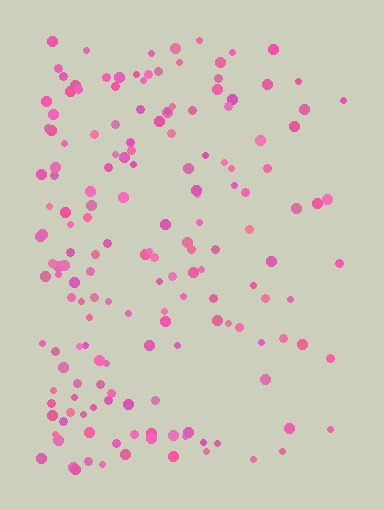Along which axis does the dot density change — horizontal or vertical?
Horizontal.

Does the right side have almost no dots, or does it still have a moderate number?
Still a moderate number, just noticeably fewer than the left.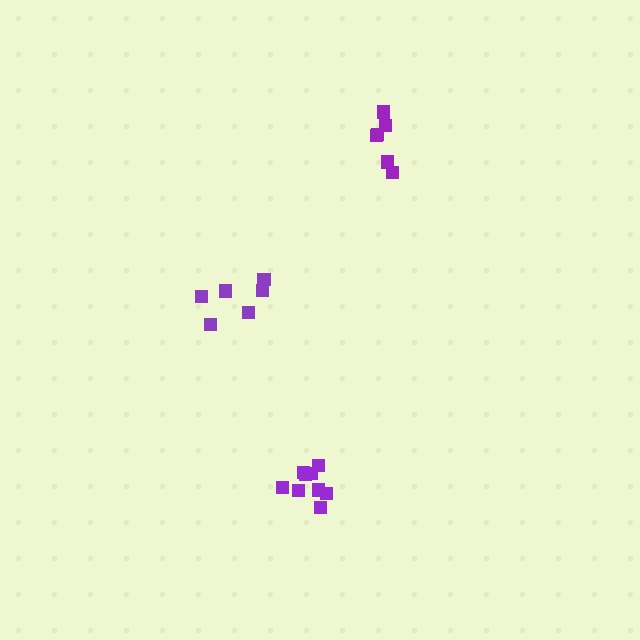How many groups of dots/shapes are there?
There are 3 groups.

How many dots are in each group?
Group 1: 9 dots, Group 2: 6 dots, Group 3: 6 dots (21 total).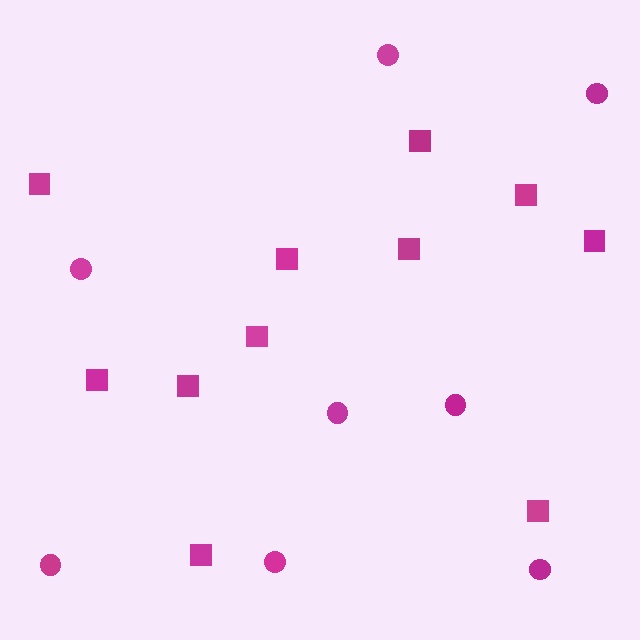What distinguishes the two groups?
There are 2 groups: one group of circles (8) and one group of squares (11).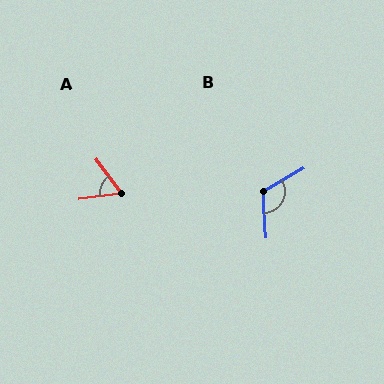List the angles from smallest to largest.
A (61°), B (119°).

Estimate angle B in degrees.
Approximately 119 degrees.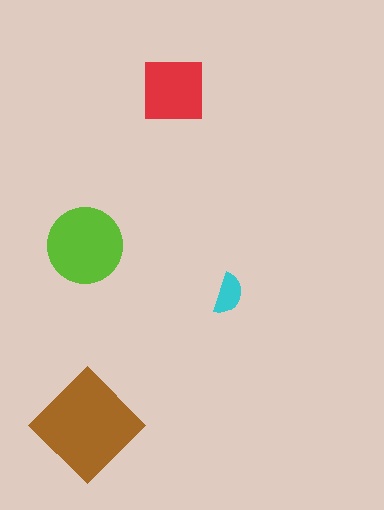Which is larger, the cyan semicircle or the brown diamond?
The brown diamond.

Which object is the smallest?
The cyan semicircle.